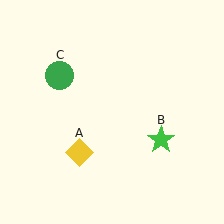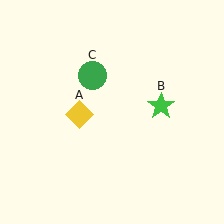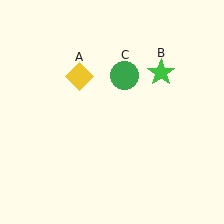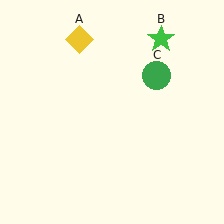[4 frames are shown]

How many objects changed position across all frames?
3 objects changed position: yellow diamond (object A), green star (object B), green circle (object C).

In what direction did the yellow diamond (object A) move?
The yellow diamond (object A) moved up.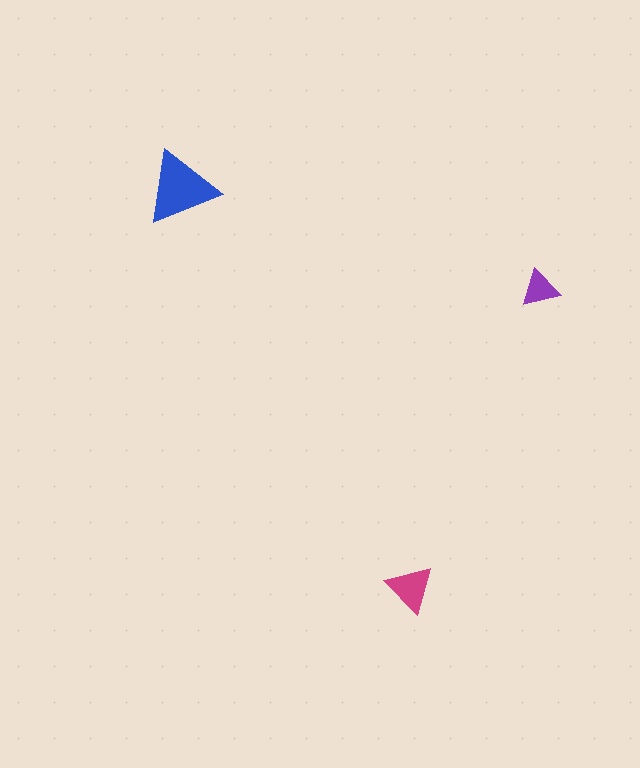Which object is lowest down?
The magenta triangle is bottommost.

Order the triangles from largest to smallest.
the blue one, the magenta one, the purple one.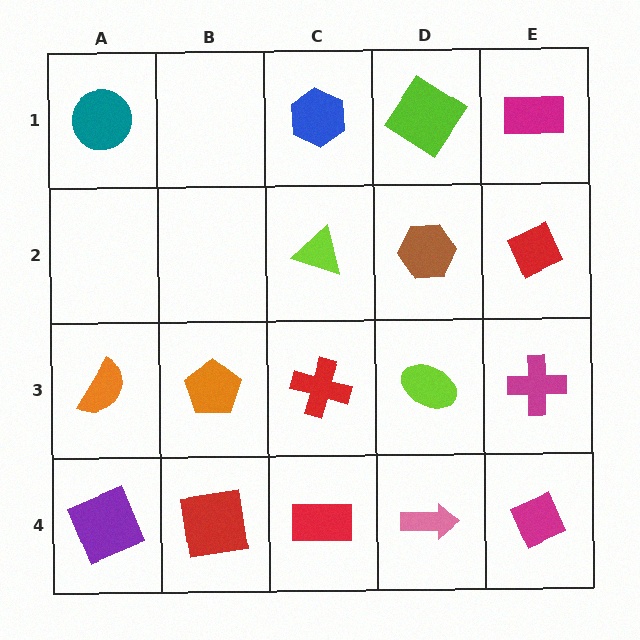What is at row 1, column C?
A blue hexagon.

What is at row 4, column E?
A magenta diamond.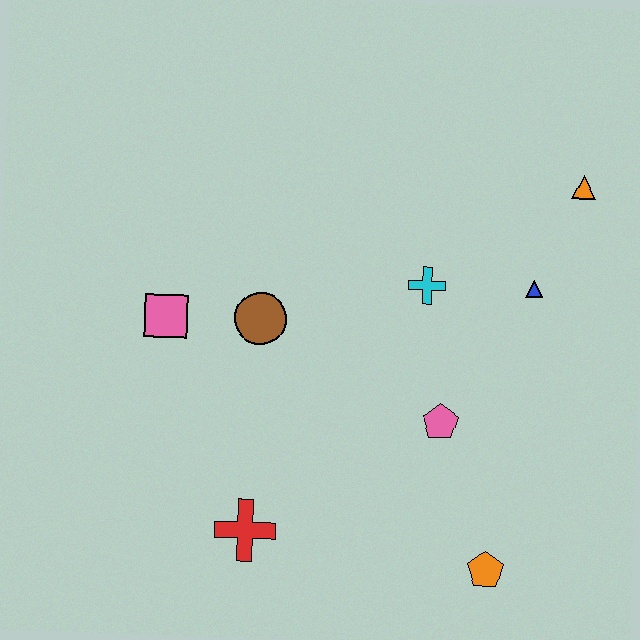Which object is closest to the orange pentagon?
The pink pentagon is closest to the orange pentagon.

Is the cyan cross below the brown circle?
No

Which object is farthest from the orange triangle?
The red cross is farthest from the orange triangle.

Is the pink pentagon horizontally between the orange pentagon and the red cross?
Yes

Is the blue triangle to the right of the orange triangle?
No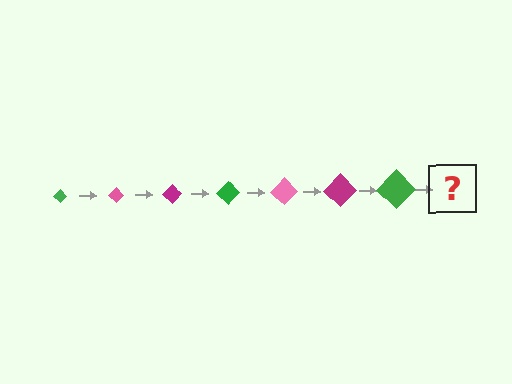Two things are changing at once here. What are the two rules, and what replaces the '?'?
The two rules are that the diamond grows larger each step and the color cycles through green, pink, and magenta. The '?' should be a pink diamond, larger than the previous one.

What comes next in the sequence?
The next element should be a pink diamond, larger than the previous one.